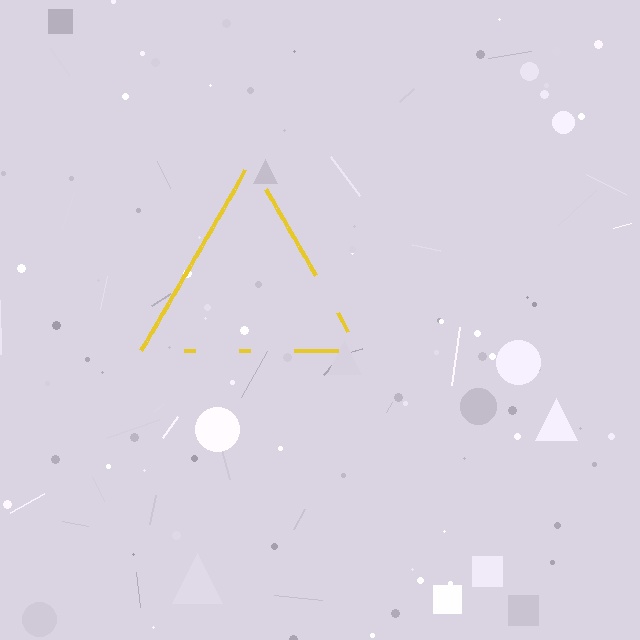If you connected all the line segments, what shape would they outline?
They would outline a triangle.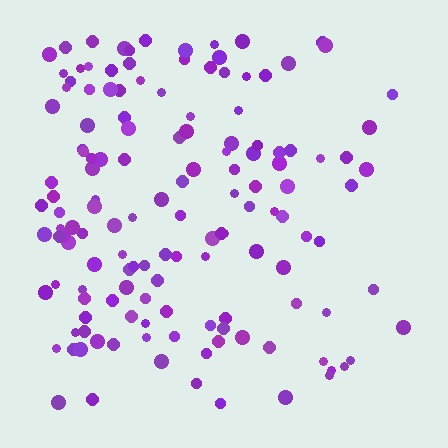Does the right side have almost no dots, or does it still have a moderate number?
Still a moderate number, just noticeably fewer than the left.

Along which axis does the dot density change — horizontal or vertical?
Horizontal.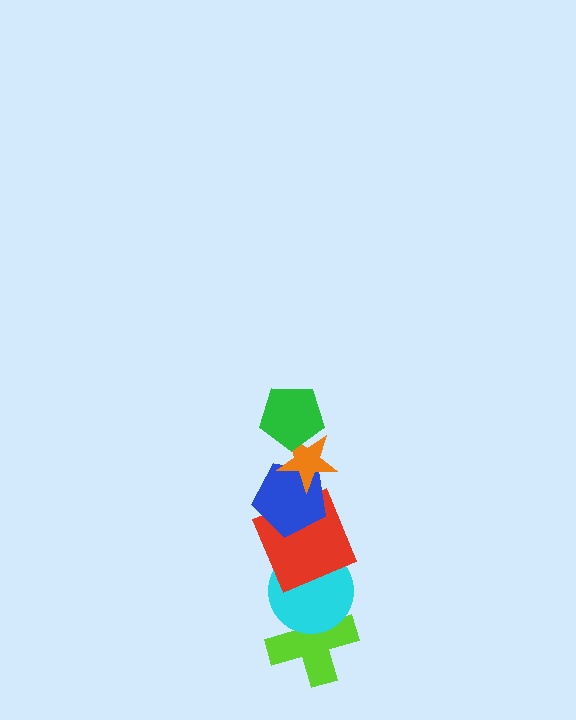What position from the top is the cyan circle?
The cyan circle is 5th from the top.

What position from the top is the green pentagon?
The green pentagon is 1st from the top.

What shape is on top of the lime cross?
The cyan circle is on top of the lime cross.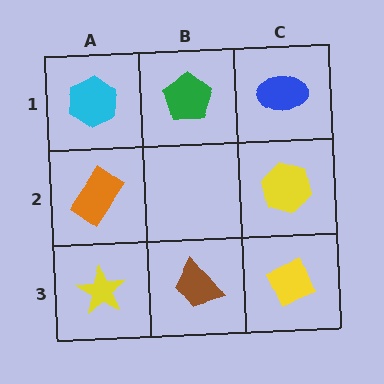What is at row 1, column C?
A blue ellipse.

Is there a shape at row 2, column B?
No, that cell is empty.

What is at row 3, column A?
A yellow star.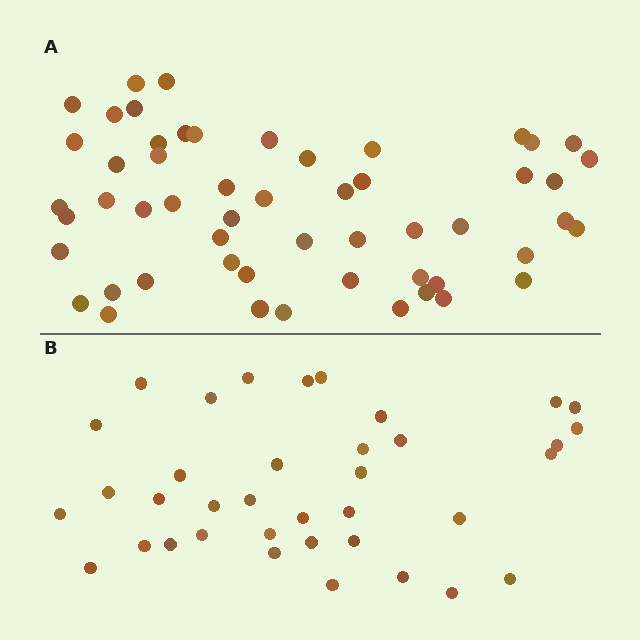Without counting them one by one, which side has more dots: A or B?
Region A (the top region) has more dots.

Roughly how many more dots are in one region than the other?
Region A has approximately 15 more dots than region B.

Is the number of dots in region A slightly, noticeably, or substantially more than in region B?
Region A has substantially more. The ratio is roughly 1.5 to 1.